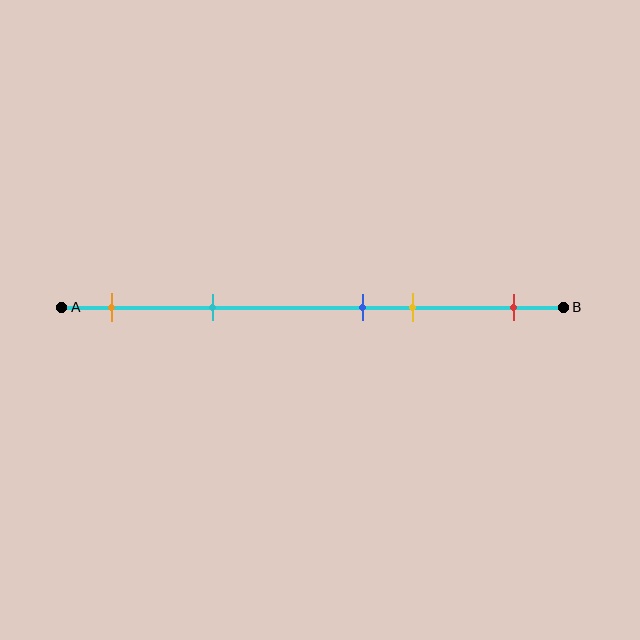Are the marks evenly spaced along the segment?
No, the marks are not evenly spaced.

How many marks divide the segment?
There are 5 marks dividing the segment.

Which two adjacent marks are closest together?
The blue and yellow marks are the closest adjacent pair.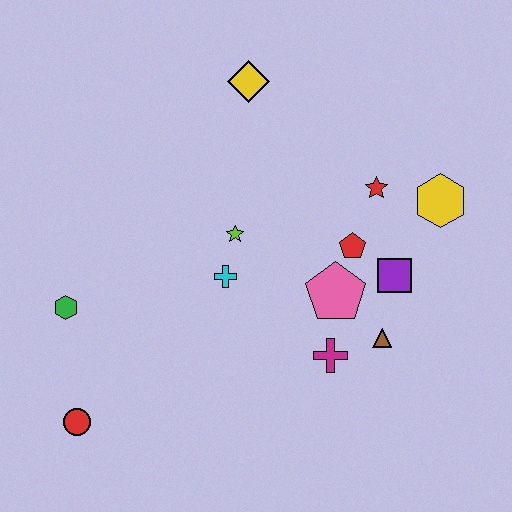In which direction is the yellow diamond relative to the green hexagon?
The yellow diamond is above the green hexagon.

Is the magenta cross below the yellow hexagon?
Yes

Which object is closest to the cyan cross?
The lime star is closest to the cyan cross.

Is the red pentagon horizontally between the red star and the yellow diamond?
Yes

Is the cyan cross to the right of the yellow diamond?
No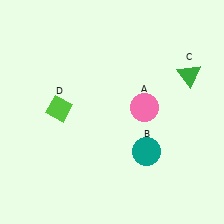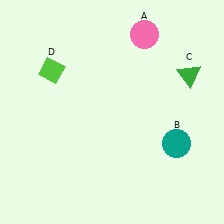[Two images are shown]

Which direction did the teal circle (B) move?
The teal circle (B) moved right.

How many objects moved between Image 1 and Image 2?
3 objects moved between the two images.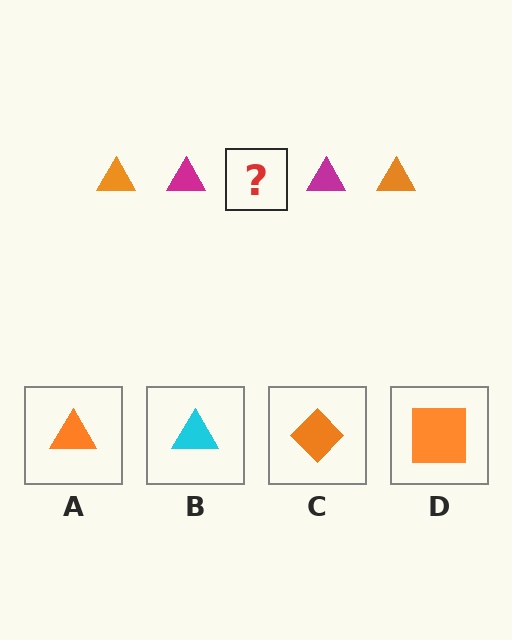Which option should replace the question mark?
Option A.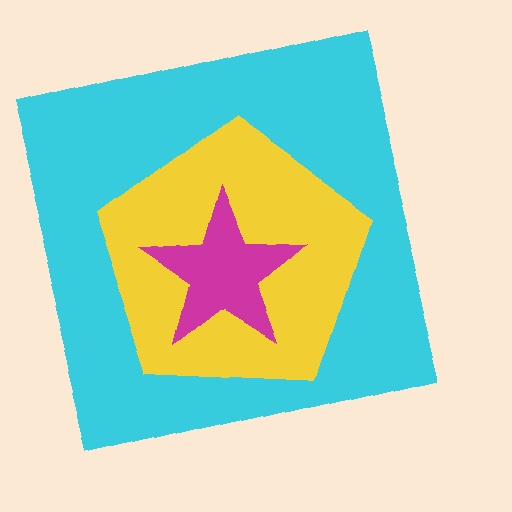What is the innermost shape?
The magenta star.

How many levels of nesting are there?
3.